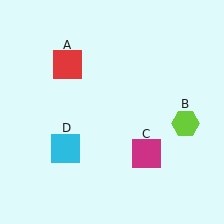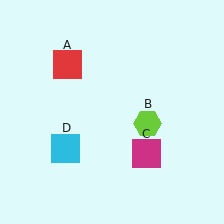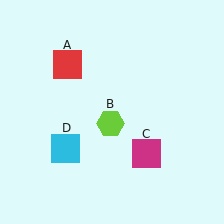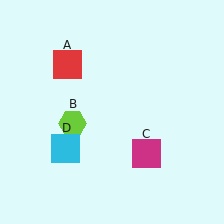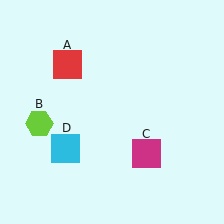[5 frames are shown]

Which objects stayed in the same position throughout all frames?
Red square (object A) and magenta square (object C) and cyan square (object D) remained stationary.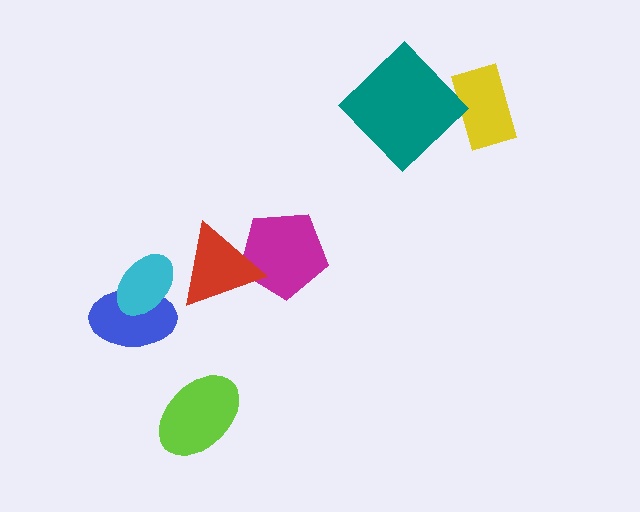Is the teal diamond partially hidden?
No, no other shape covers it.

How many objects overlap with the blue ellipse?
1 object overlaps with the blue ellipse.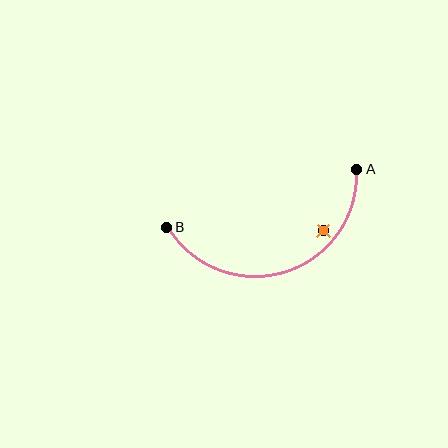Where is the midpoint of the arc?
The arc midpoint is the point on the curve farthest from the straight line joining A and B. It sits below that line.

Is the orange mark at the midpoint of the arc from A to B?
No — the orange mark does not lie on the arc at all. It sits slightly inside the curve.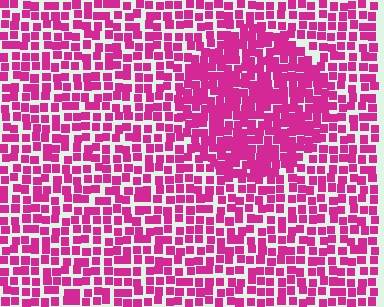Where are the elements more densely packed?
The elements are more densely packed inside the circle boundary.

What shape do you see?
I see a circle.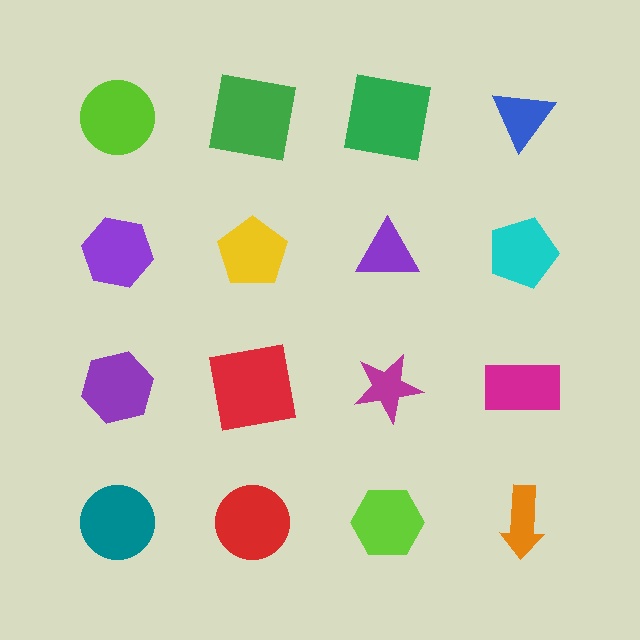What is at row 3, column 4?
A magenta rectangle.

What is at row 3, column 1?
A purple hexagon.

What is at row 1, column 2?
A green square.